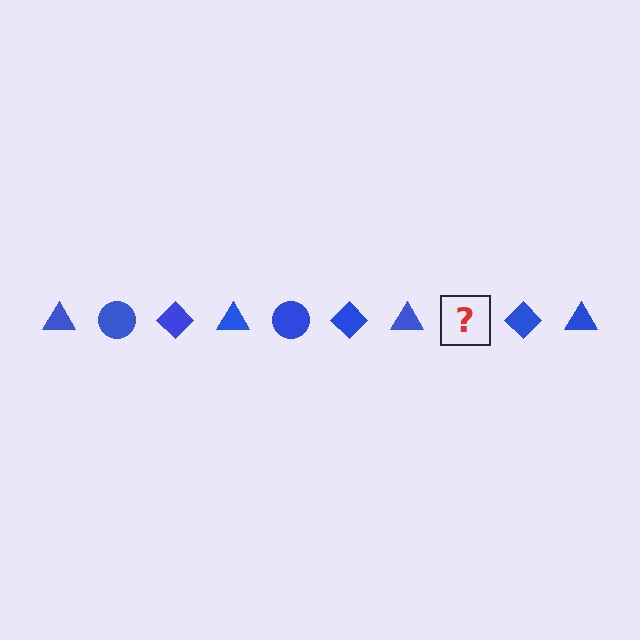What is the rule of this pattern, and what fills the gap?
The rule is that the pattern cycles through triangle, circle, diamond shapes in blue. The gap should be filled with a blue circle.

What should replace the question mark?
The question mark should be replaced with a blue circle.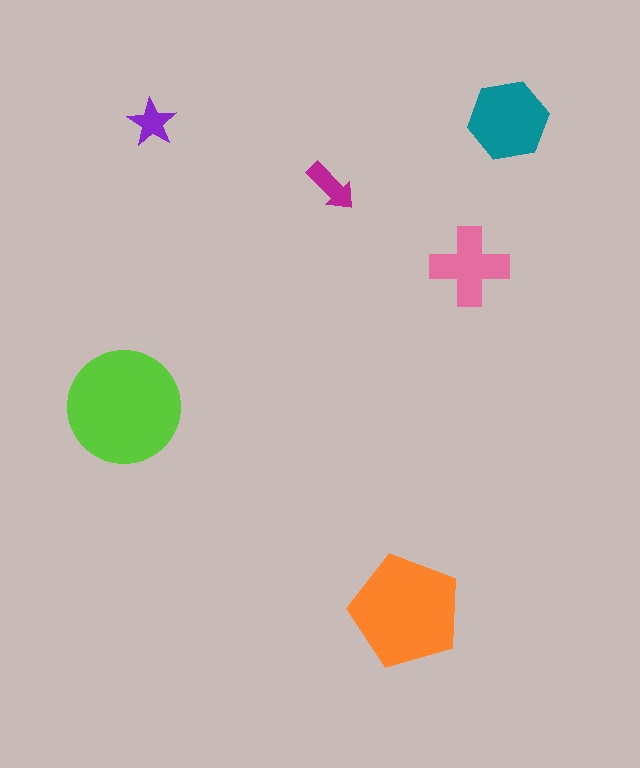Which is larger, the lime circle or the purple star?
The lime circle.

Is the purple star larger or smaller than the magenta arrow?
Smaller.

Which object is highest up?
The teal hexagon is topmost.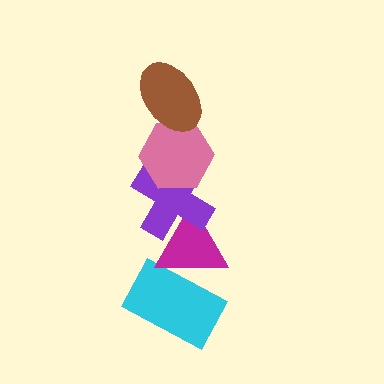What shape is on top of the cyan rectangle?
The magenta triangle is on top of the cyan rectangle.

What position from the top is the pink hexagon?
The pink hexagon is 2nd from the top.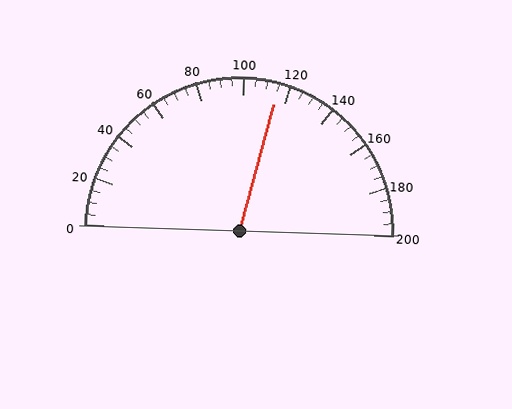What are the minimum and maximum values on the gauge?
The gauge ranges from 0 to 200.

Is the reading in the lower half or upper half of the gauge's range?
The reading is in the upper half of the range (0 to 200).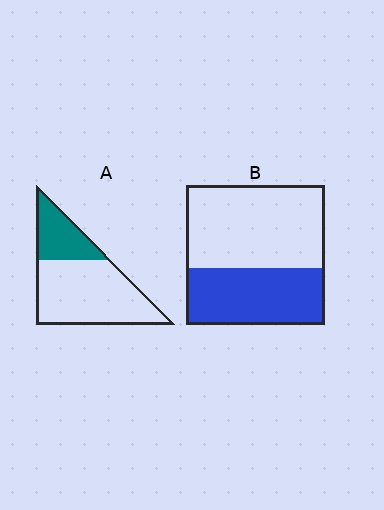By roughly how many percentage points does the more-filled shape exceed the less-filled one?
By roughly 10 percentage points (B over A).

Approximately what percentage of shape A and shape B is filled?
A is approximately 30% and B is approximately 40%.